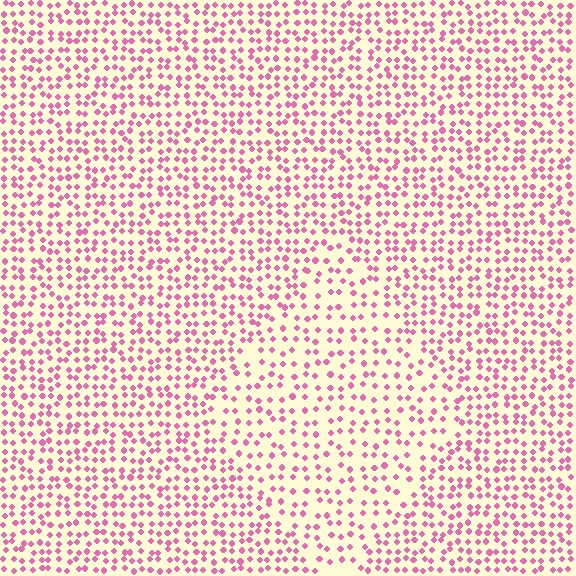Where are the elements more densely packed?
The elements are more densely packed outside the diamond boundary.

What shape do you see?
I see a diamond.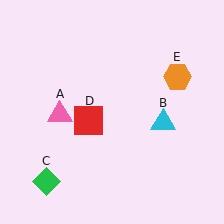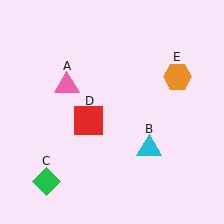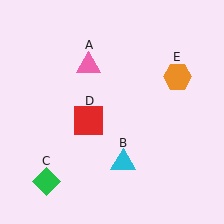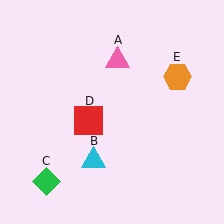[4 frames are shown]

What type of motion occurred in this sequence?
The pink triangle (object A), cyan triangle (object B) rotated clockwise around the center of the scene.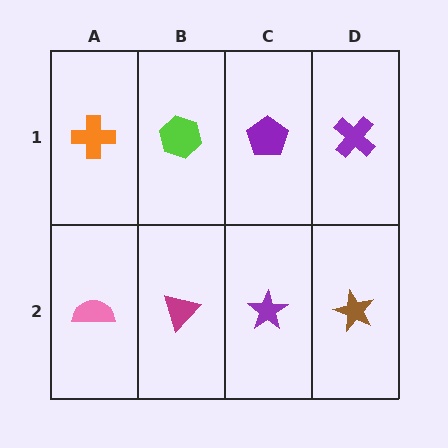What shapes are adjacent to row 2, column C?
A purple pentagon (row 1, column C), a magenta triangle (row 2, column B), a brown star (row 2, column D).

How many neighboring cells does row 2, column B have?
3.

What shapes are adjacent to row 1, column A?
A pink semicircle (row 2, column A), a lime hexagon (row 1, column B).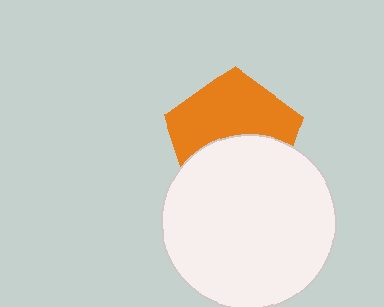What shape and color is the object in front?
The object in front is a white circle.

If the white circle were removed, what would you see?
You would see the complete orange pentagon.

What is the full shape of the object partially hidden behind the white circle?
The partially hidden object is an orange pentagon.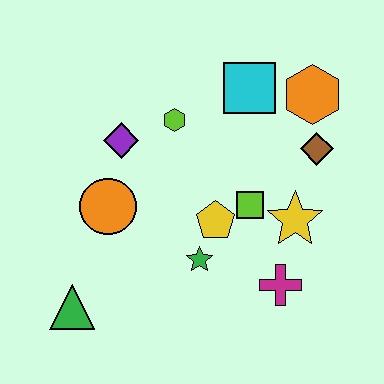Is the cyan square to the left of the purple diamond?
No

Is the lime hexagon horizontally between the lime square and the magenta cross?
No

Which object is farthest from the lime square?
The green triangle is farthest from the lime square.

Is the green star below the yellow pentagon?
Yes